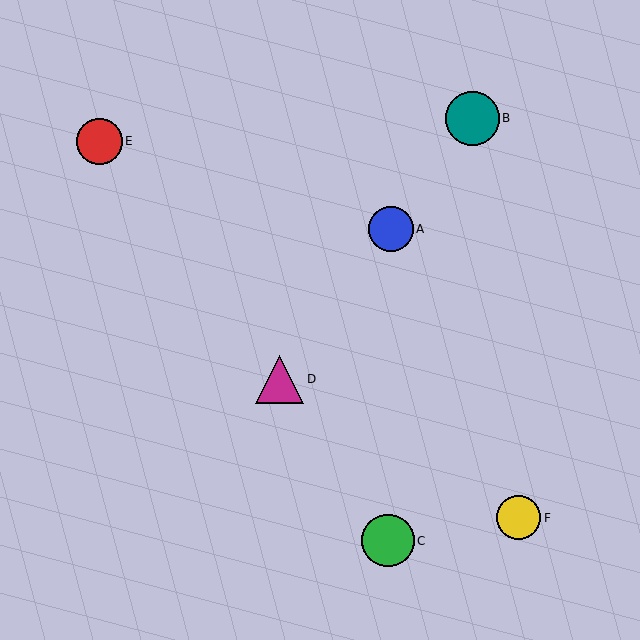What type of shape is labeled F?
Shape F is a yellow circle.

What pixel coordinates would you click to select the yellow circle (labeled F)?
Click at (518, 518) to select the yellow circle F.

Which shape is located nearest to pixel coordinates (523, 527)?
The yellow circle (labeled F) at (518, 518) is nearest to that location.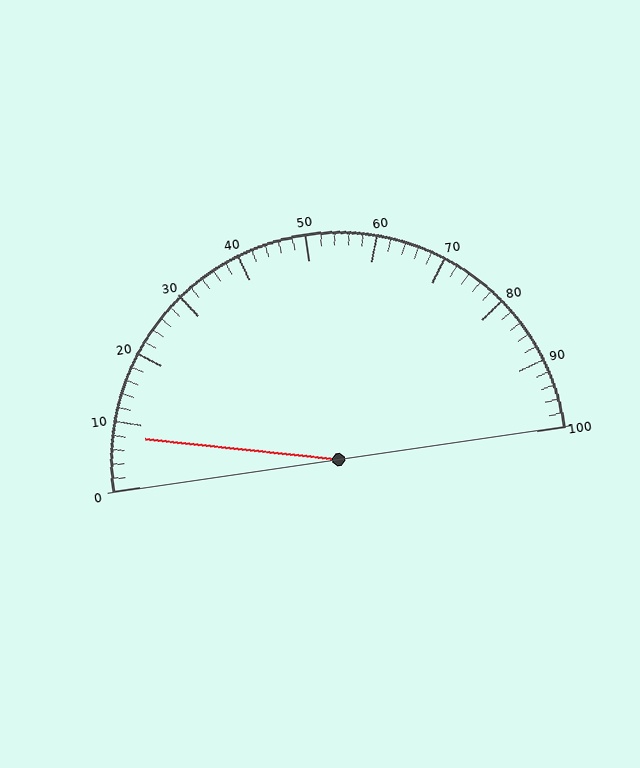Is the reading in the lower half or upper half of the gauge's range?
The reading is in the lower half of the range (0 to 100).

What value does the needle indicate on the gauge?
The needle indicates approximately 8.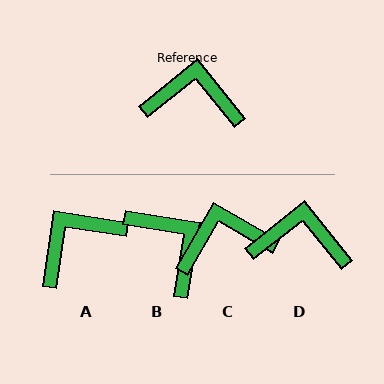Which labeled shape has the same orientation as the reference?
D.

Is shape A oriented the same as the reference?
No, it is off by about 43 degrees.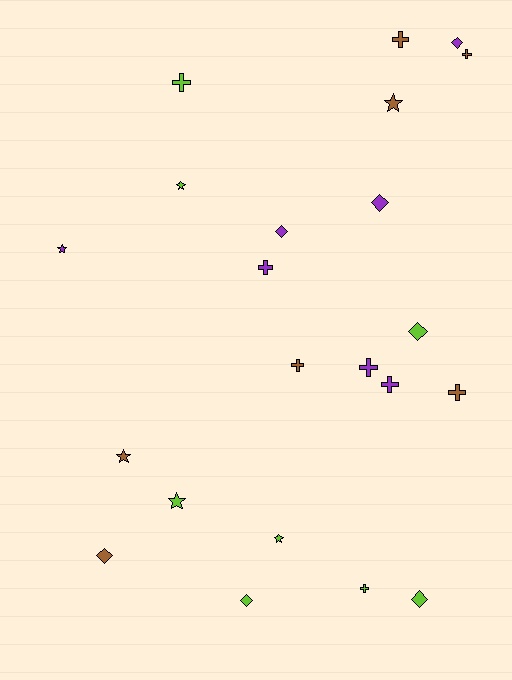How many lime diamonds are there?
There are 3 lime diamonds.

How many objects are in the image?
There are 22 objects.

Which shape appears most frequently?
Cross, with 9 objects.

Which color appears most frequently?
Lime, with 8 objects.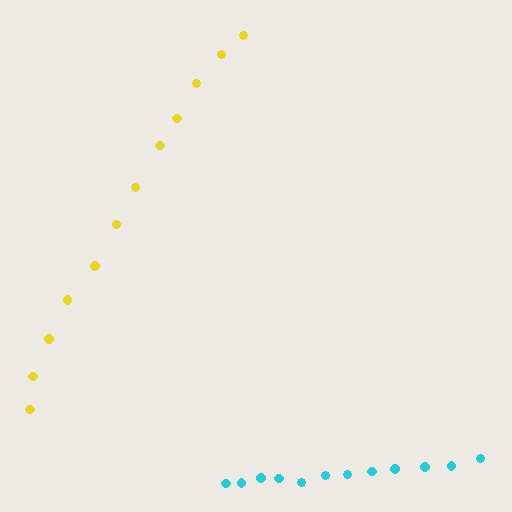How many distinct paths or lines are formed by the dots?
There are 2 distinct paths.